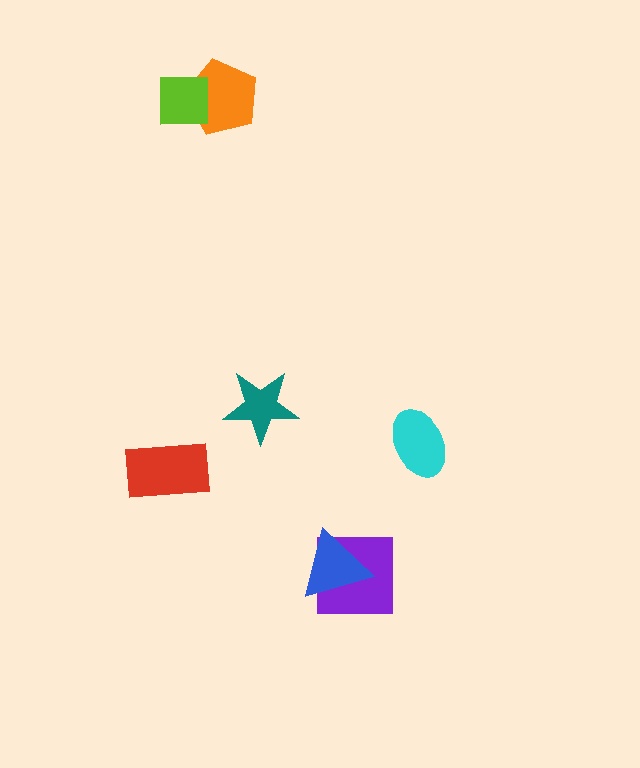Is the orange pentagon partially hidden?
Yes, it is partially covered by another shape.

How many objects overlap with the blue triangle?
1 object overlaps with the blue triangle.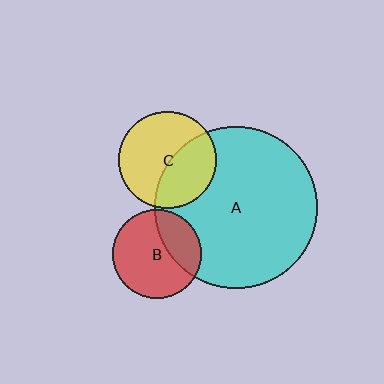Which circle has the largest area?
Circle A (cyan).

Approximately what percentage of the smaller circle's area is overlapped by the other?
Approximately 30%.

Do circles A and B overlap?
Yes.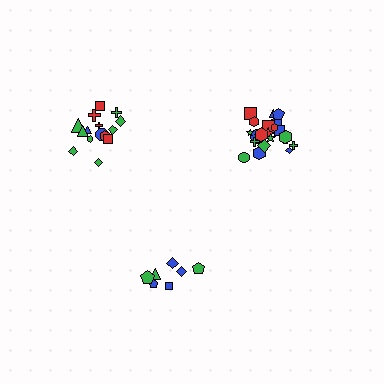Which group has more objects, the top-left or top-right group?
The top-right group.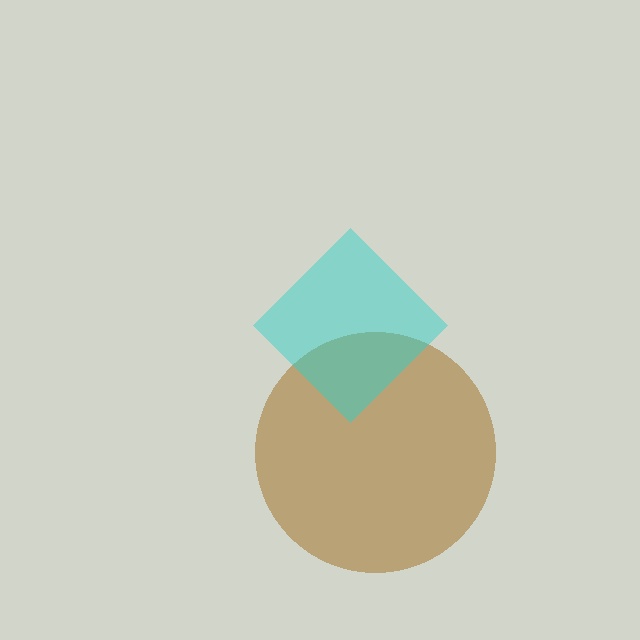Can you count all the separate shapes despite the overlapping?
Yes, there are 2 separate shapes.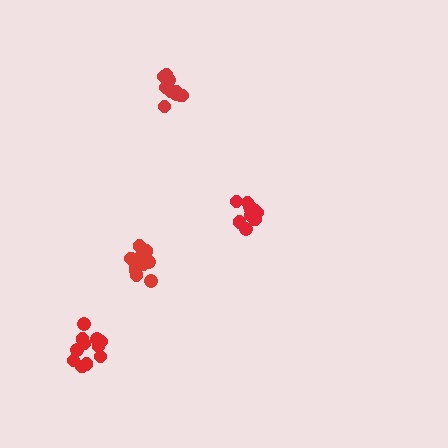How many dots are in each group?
Group 1: 12 dots, Group 2: 12 dots, Group 3: 10 dots, Group 4: 12 dots (46 total).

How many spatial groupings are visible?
There are 4 spatial groupings.